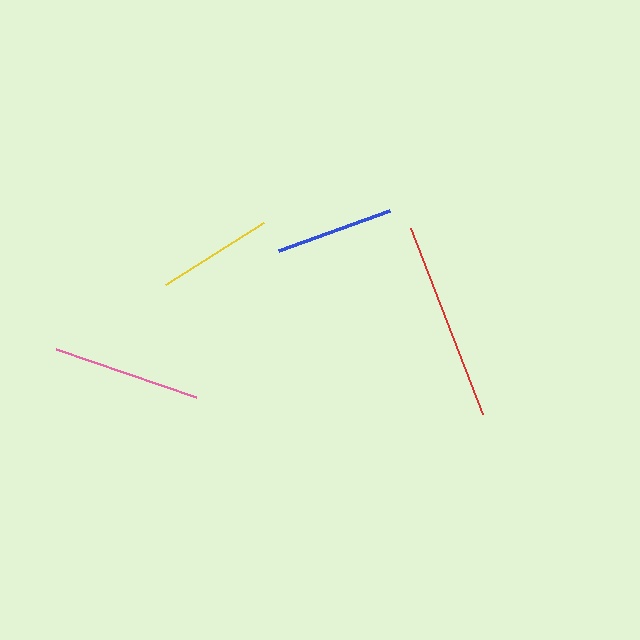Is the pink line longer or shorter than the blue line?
The pink line is longer than the blue line.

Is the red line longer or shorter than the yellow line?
The red line is longer than the yellow line.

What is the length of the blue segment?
The blue segment is approximately 118 pixels long.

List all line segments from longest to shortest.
From longest to shortest: red, pink, blue, yellow.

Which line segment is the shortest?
The yellow line is the shortest at approximately 116 pixels.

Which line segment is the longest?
The red line is the longest at approximately 200 pixels.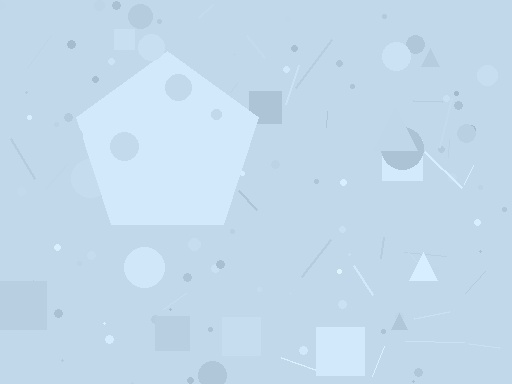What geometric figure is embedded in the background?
A pentagon is embedded in the background.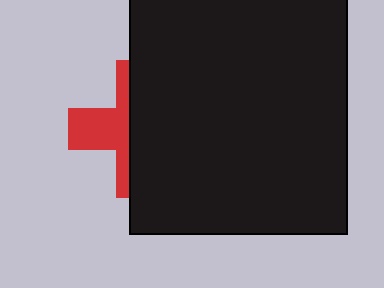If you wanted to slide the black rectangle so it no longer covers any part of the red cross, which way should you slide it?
Slide it right — that is the most direct way to separate the two shapes.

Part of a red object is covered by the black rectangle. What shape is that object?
It is a cross.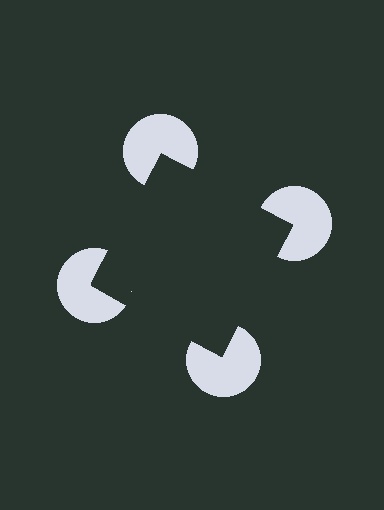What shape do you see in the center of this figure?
An illusory square — its edges are inferred from the aligned wedge cuts in the pac-man discs, not physically drawn.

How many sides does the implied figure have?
4 sides.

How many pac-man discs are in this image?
There are 4 — one at each vertex of the illusory square.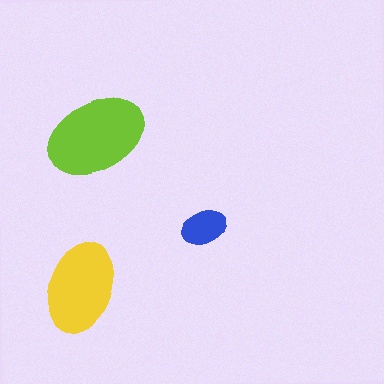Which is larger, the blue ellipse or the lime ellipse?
The lime one.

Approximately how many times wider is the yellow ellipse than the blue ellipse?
About 2 times wider.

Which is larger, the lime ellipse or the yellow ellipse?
The lime one.